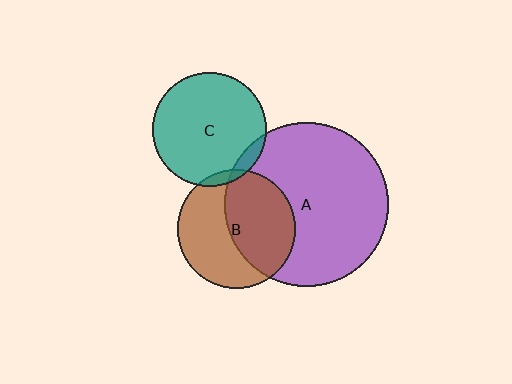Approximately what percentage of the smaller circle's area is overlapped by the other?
Approximately 5%.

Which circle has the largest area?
Circle A (purple).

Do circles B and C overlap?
Yes.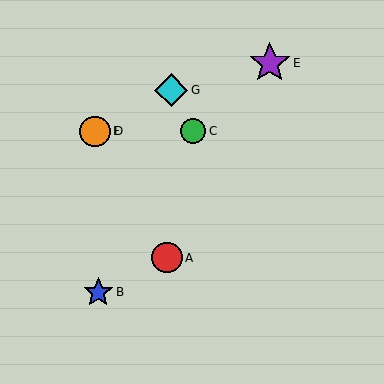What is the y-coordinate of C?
Object C is at y≈131.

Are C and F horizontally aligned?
Yes, both are at y≈131.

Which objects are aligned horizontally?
Objects C, D, F are aligned horizontally.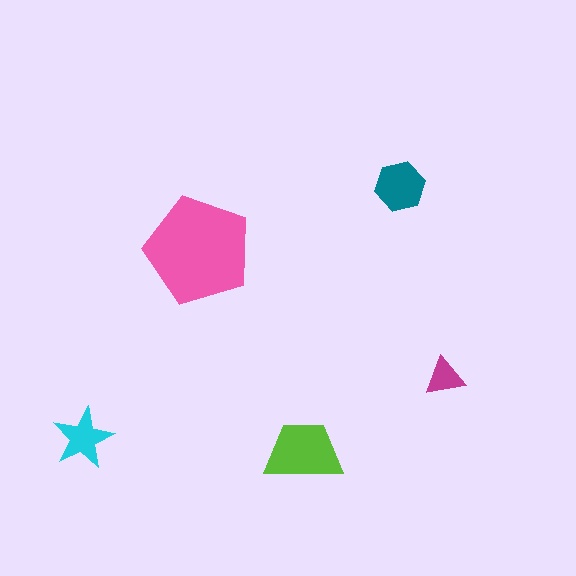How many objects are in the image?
There are 5 objects in the image.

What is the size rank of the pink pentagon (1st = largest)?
1st.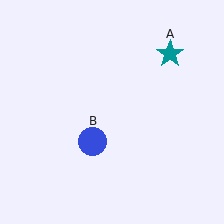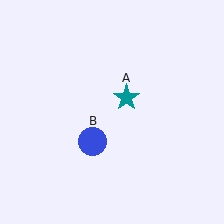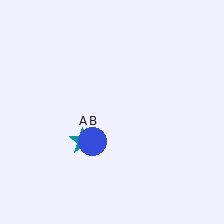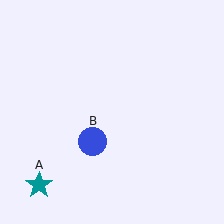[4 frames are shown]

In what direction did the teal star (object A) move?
The teal star (object A) moved down and to the left.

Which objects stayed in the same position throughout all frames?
Blue circle (object B) remained stationary.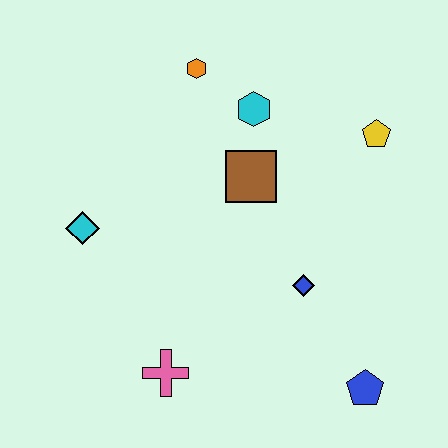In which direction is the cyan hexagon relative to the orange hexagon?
The cyan hexagon is to the right of the orange hexagon.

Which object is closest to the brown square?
The cyan hexagon is closest to the brown square.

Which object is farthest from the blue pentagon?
The orange hexagon is farthest from the blue pentagon.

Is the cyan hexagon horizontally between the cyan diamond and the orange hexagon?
No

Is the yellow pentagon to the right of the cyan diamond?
Yes